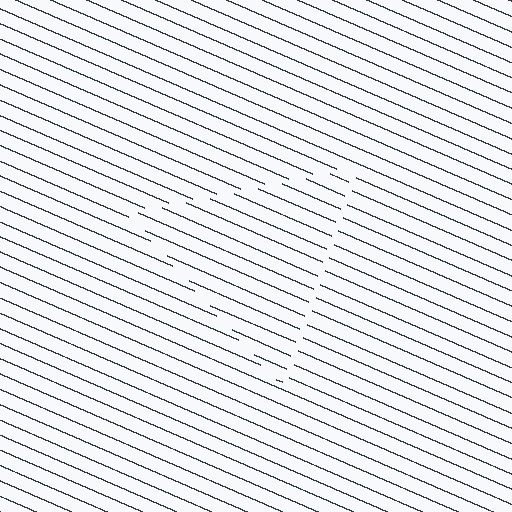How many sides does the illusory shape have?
3 sides — the line-ends trace a triangle.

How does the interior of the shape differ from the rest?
The interior of the shape contains the same grating, shifted by half a period — the contour is defined by the phase discontinuity where line-ends from the inner and outer gratings abut.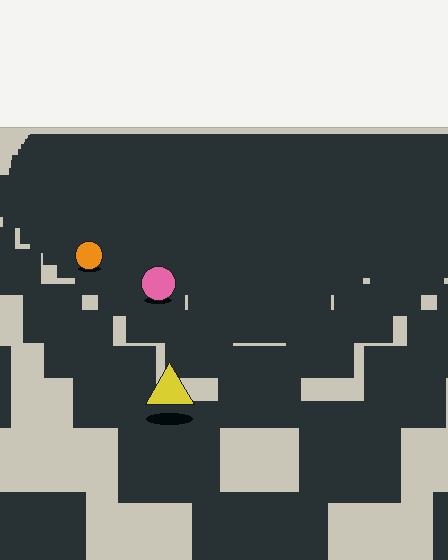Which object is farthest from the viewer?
The orange circle is farthest from the viewer. It appears smaller and the ground texture around it is denser.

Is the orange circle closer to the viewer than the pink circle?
No. The pink circle is closer — you can tell from the texture gradient: the ground texture is coarser near it.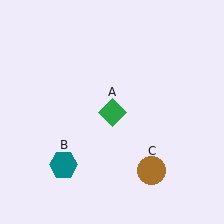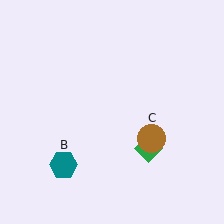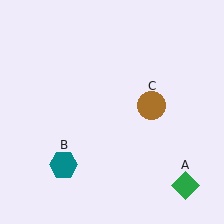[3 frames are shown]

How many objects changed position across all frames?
2 objects changed position: green diamond (object A), brown circle (object C).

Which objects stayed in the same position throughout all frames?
Teal hexagon (object B) remained stationary.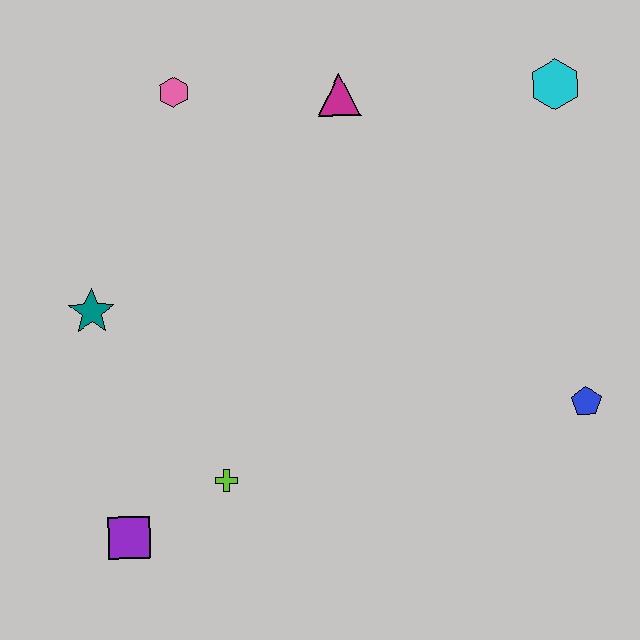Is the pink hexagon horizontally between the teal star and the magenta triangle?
Yes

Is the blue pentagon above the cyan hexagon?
No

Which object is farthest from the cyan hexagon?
The purple square is farthest from the cyan hexagon.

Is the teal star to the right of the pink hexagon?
No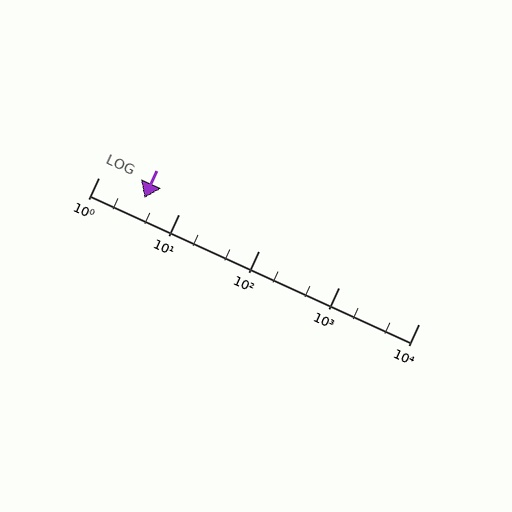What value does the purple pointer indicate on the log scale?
The pointer indicates approximately 3.7.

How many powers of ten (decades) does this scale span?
The scale spans 4 decades, from 1 to 10000.